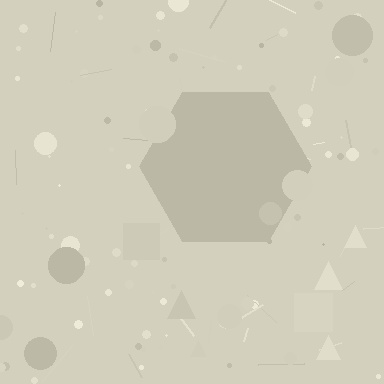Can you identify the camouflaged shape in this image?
The camouflaged shape is a hexagon.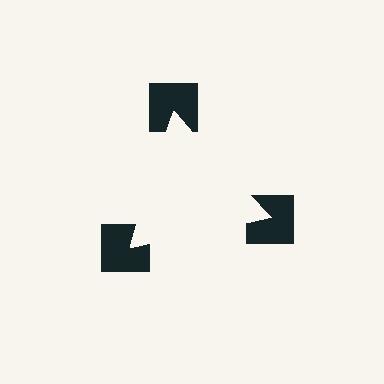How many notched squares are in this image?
There are 3 — one at each vertex of the illusory triangle.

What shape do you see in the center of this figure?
An illusory triangle — its edges are inferred from the aligned wedge cuts in the notched squares, not physically drawn.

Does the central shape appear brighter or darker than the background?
It typically appears slightly brighter than the background, even though no actual brightness change is drawn.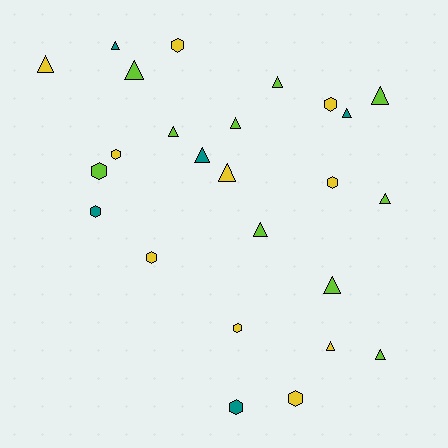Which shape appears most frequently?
Triangle, with 15 objects.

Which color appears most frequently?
Lime, with 10 objects.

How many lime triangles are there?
There are 9 lime triangles.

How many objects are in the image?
There are 25 objects.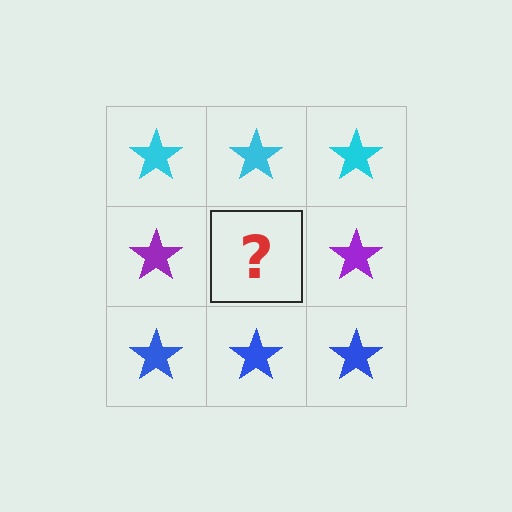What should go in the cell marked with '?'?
The missing cell should contain a purple star.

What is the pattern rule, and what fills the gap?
The rule is that each row has a consistent color. The gap should be filled with a purple star.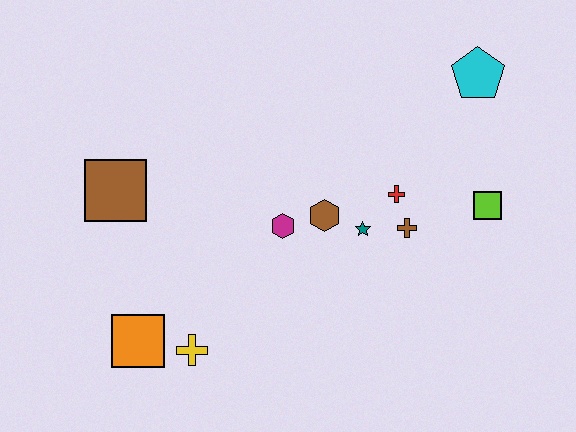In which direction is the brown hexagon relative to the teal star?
The brown hexagon is to the left of the teal star.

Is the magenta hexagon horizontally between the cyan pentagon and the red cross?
No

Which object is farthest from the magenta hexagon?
The cyan pentagon is farthest from the magenta hexagon.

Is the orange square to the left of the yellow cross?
Yes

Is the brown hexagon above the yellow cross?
Yes